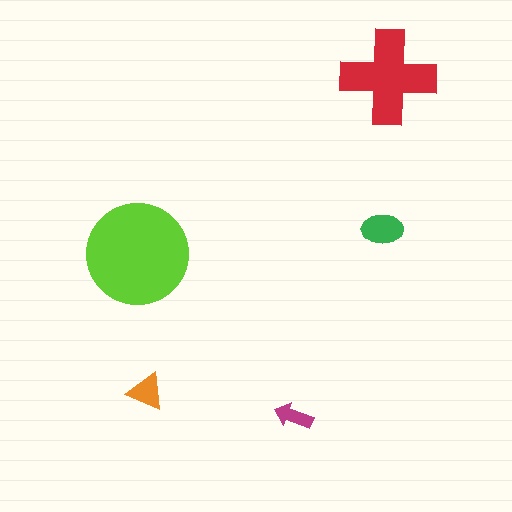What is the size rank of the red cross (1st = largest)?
2nd.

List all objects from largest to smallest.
The lime circle, the red cross, the green ellipse, the orange triangle, the magenta arrow.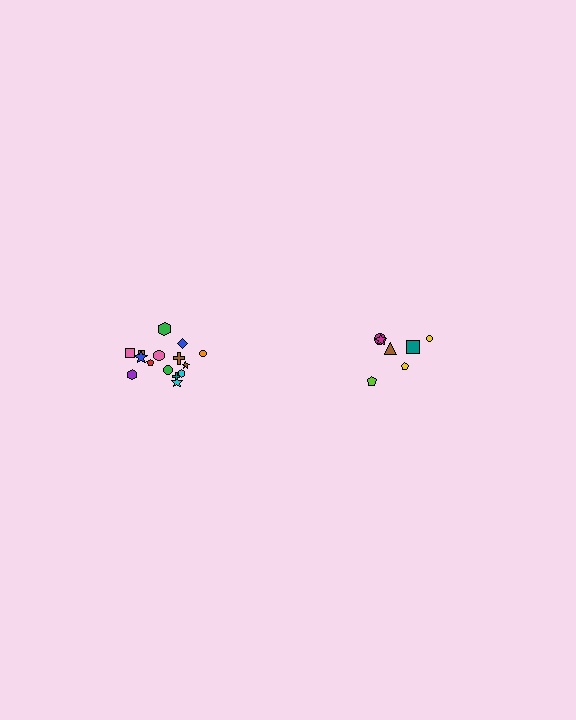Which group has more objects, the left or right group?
The left group.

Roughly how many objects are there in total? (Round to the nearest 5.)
Roughly 20 objects in total.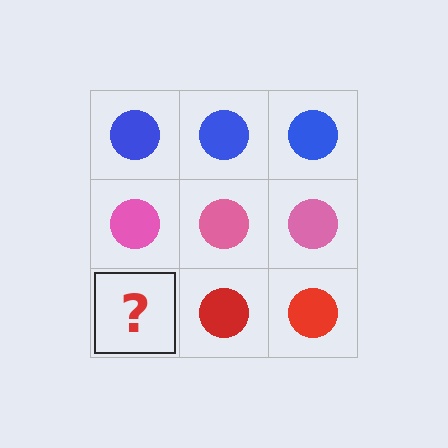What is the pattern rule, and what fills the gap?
The rule is that each row has a consistent color. The gap should be filled with a red circle.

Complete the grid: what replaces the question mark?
The question mark should be replaced with a red circle.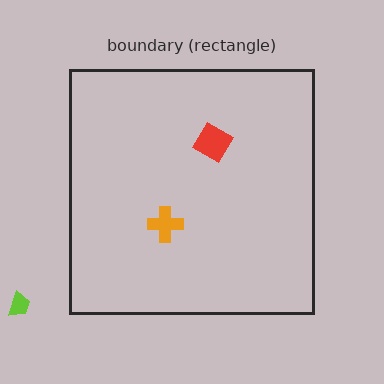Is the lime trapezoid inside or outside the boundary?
Outside.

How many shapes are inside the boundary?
2 inside, 1 outside.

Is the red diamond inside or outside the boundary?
Inside.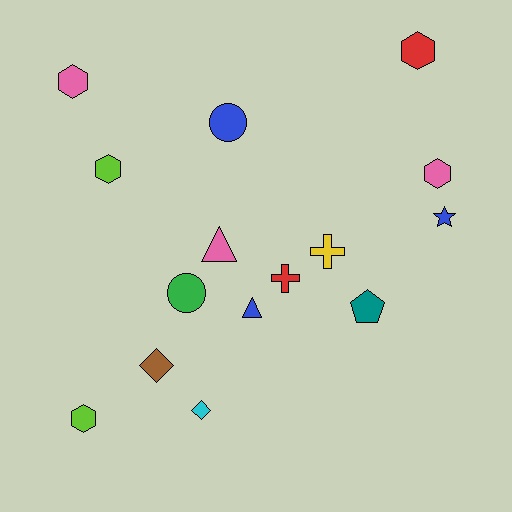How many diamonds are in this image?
There are 2 diamonds.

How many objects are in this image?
There are 15 objects.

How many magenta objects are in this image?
There are no magenta objects.